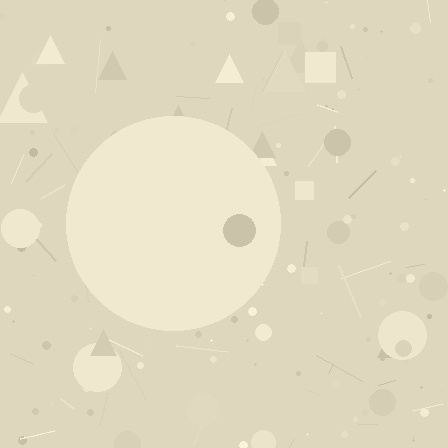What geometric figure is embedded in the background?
A circle is embedded in the background.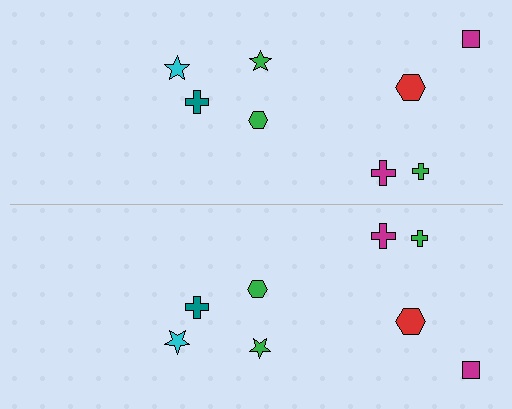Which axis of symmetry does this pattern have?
The pattern has a horizontal axis of symmetry running through the center of the image.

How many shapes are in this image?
There are 16 shapes in this image.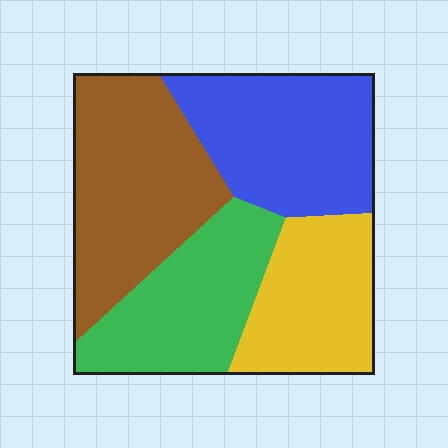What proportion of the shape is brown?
Brown covers 30% of the shape.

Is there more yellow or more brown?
Brown.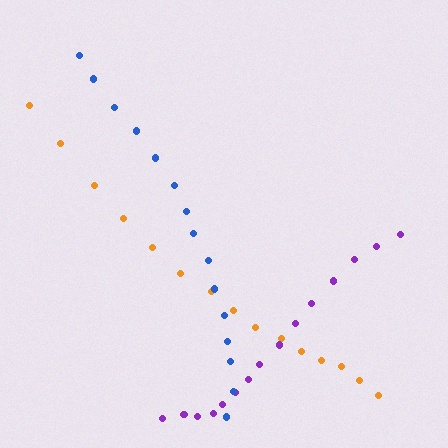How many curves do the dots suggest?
There are 3 distinct paths.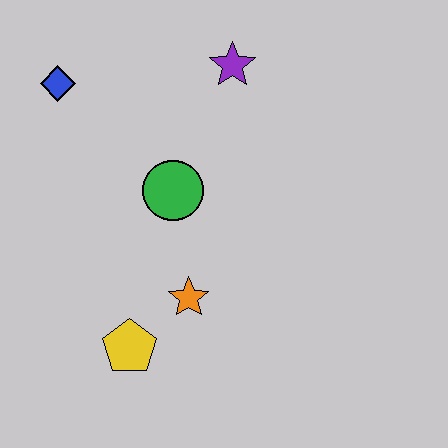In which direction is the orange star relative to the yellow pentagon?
The orange star is to the right of the yellow pentagon.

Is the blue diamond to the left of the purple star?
Yes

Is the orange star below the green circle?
Yes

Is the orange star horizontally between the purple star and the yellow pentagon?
Yes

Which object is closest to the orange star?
The yellow pentagon is closest to the orange star.